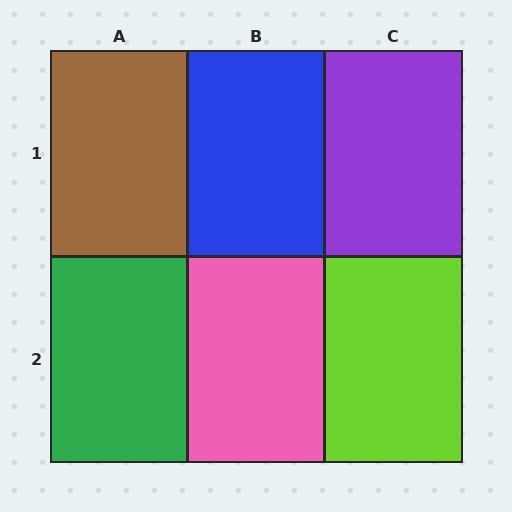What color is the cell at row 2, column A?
Green.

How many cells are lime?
1 cell is lime.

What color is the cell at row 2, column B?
Pink.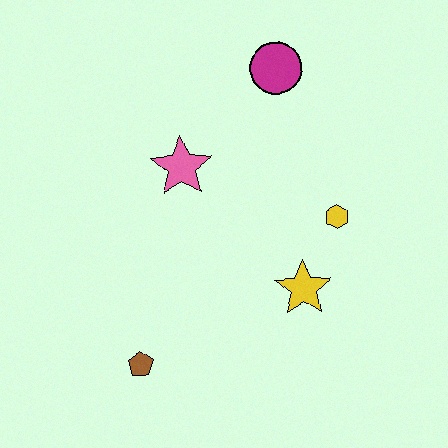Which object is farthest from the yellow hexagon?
The brown pentagon is farthest from the yellow hexagon.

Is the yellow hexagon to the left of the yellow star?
No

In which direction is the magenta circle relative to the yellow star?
The magenta circle is above the yellow star.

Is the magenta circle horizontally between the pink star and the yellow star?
Yes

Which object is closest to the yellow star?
The yellow hexagon is closest to the yellow star.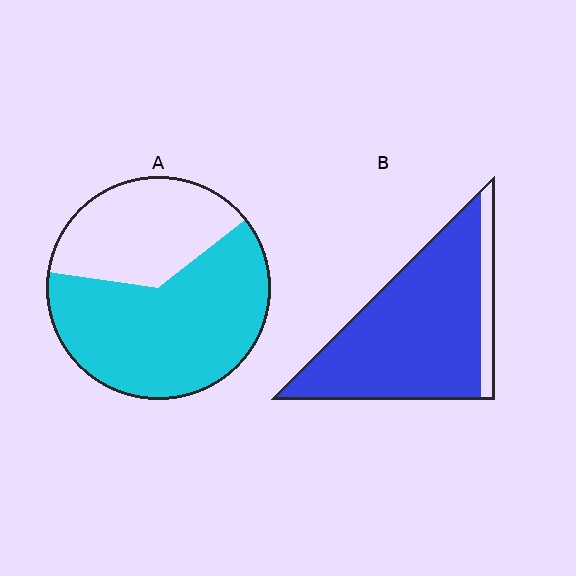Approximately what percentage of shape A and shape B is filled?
A is approximately 65% and B is approximately 90%.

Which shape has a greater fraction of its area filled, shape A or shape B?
Shape B.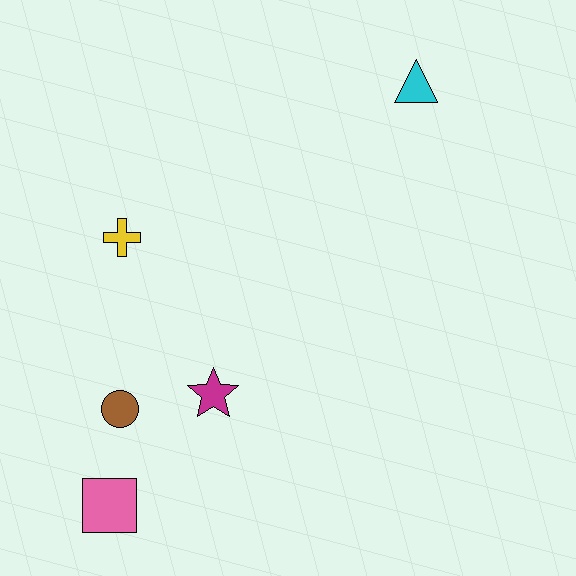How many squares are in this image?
There is 1 square.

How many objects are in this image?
There are 5 objects.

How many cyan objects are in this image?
There is 1 cyan object.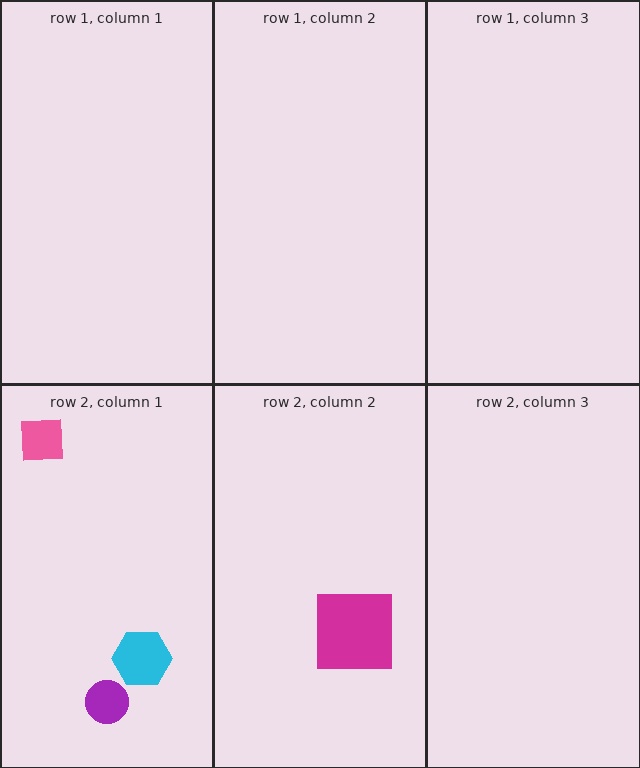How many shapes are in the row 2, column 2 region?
1.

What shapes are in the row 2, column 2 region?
The magenta square.